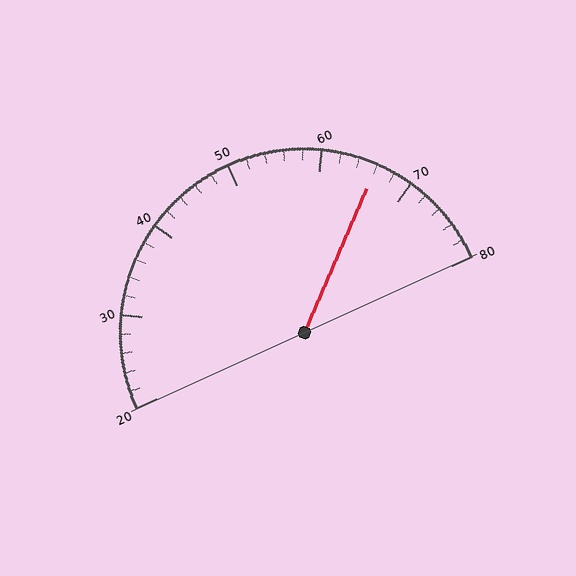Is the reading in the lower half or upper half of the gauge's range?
The reading is in the upper half of the range (20 to 80).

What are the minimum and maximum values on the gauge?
The gauge ranges from 20 to 80.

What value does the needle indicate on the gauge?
The needle indicates approximately 66.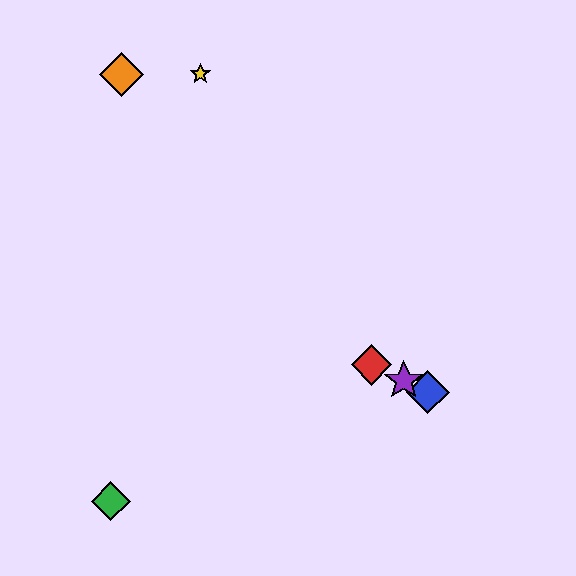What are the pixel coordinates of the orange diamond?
The orange diamond is at (121, 74).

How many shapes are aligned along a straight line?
3 shapes (the red diamond, the blue diamond, the purple star) are aligned along a straight line.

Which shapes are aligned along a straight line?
The red diamond, the blue diamond, the purple star are aligned along a straight line.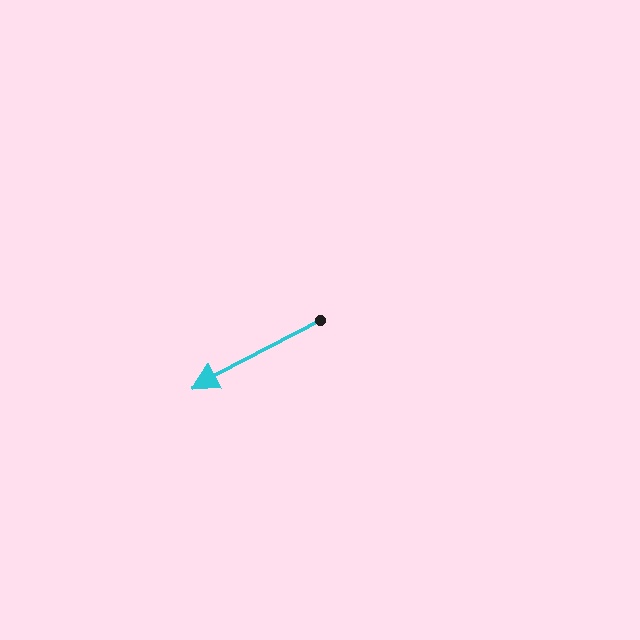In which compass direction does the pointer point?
Southwest.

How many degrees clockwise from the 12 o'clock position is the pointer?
Approximately 242 degrees.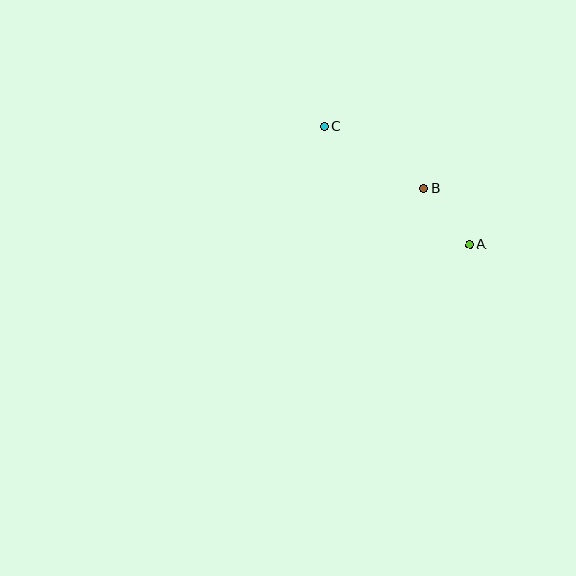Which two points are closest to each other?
Points A and B are closest to each other.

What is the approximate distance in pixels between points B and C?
The distance between B and C is approximately 117 pixels.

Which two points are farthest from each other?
Points A and C are farthest from each other.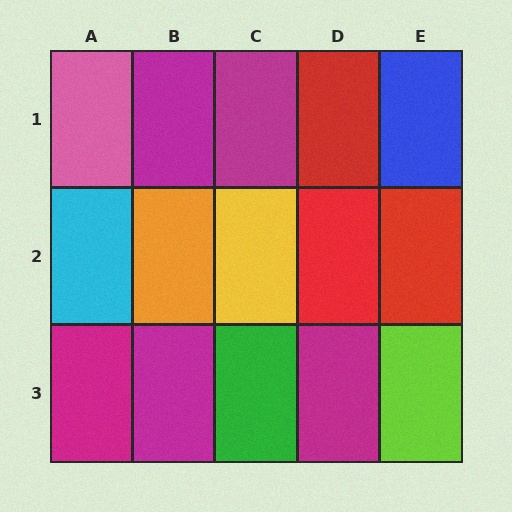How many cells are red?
3 cells are red.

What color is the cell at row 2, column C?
Yellow.